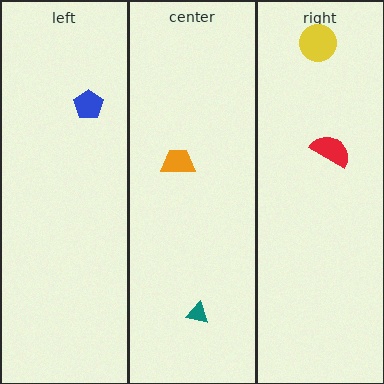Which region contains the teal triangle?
The center region.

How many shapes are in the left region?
1.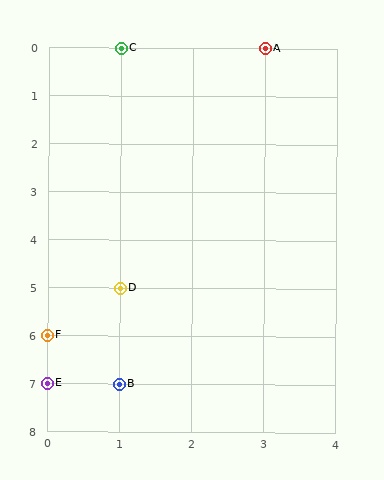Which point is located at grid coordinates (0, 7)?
Point E is at (0, 7).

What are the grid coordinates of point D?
Point D is at grid coordinates (1, 5).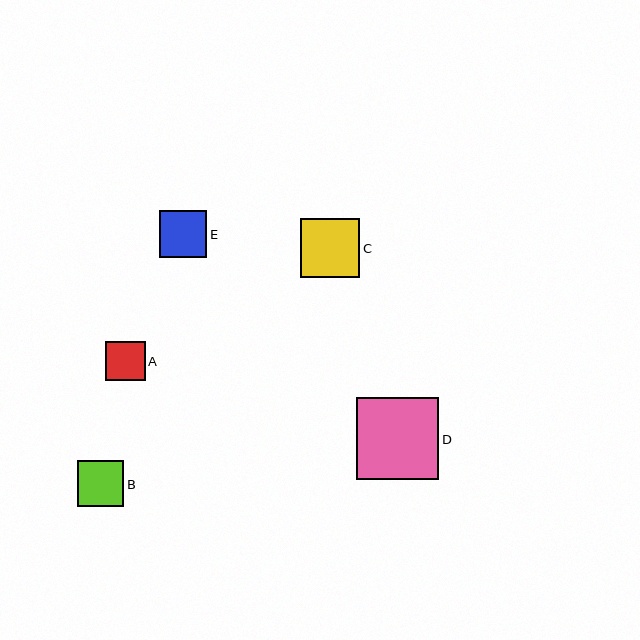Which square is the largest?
Square D is the largest with a size of approximately 82 pixels.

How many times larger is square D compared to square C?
Square D is approximately 1.4 times the size of square C.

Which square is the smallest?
Square A is the smallest with a size of approximately 39 pixels.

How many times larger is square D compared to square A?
Square D is approximately 2.1 times the size of square A.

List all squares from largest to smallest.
From largest to smallest: D, C, E, B, A.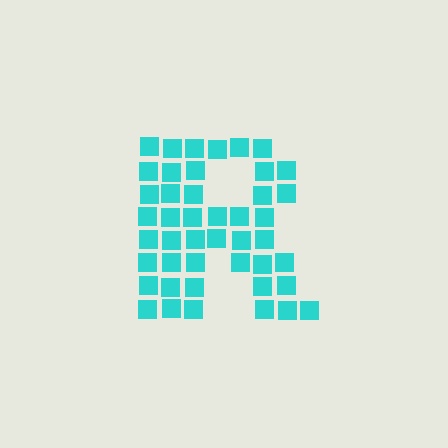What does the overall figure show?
The overall figure shows the letter R.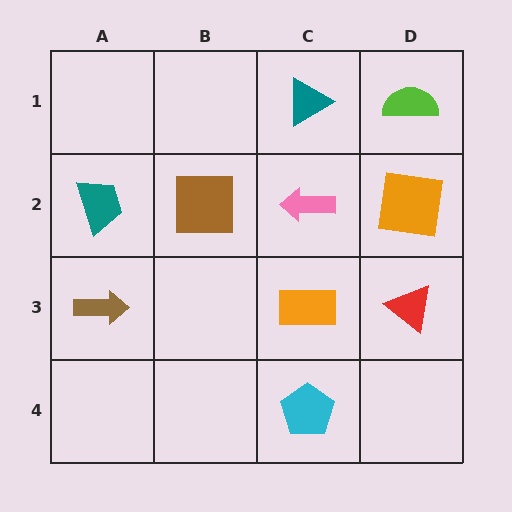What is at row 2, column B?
A brown square.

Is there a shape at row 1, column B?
No, that cell is empty.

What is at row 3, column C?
An orange rectangle.